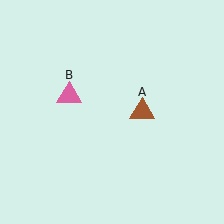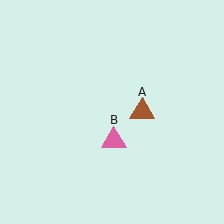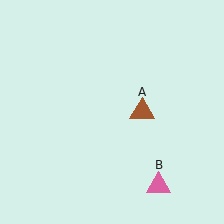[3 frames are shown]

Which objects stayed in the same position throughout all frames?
Brown triangle (object A) remained stationary.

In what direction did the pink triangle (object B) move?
The pink triangle (object B) moved down and to the right.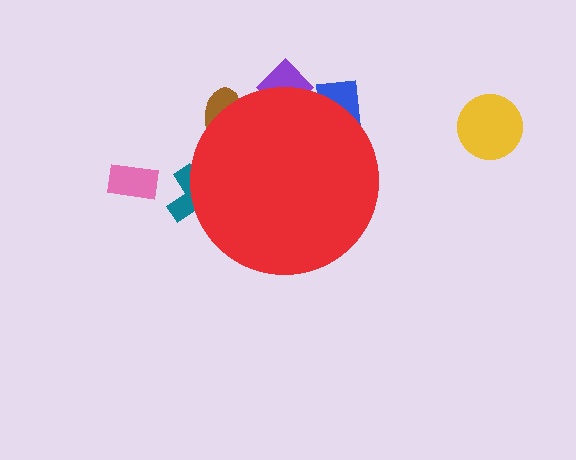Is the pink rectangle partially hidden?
No, the pink rectangle is fully visible.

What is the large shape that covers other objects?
A red circle.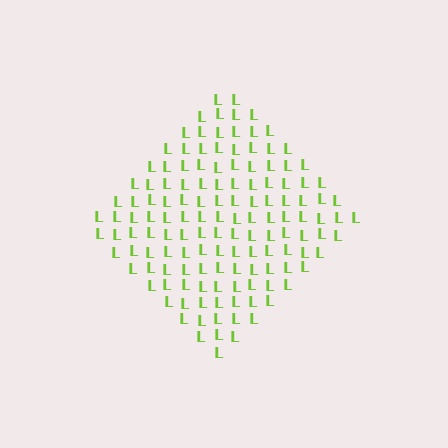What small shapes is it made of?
It is made of small letter L's.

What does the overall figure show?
The overall figure shows a diamond.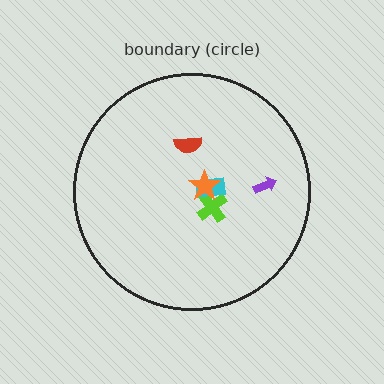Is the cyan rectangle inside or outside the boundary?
Inside.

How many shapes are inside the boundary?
5 inside, 0 outside.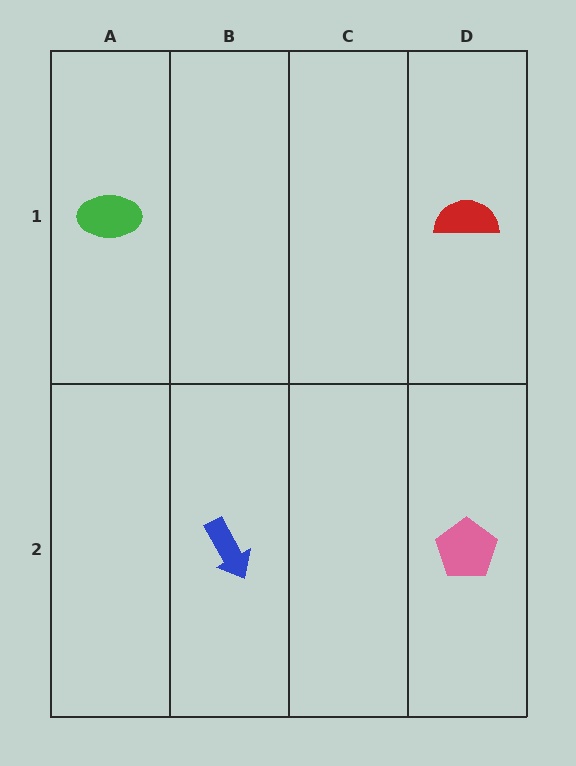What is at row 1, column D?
A red semicircle.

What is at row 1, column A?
A green ellipse.